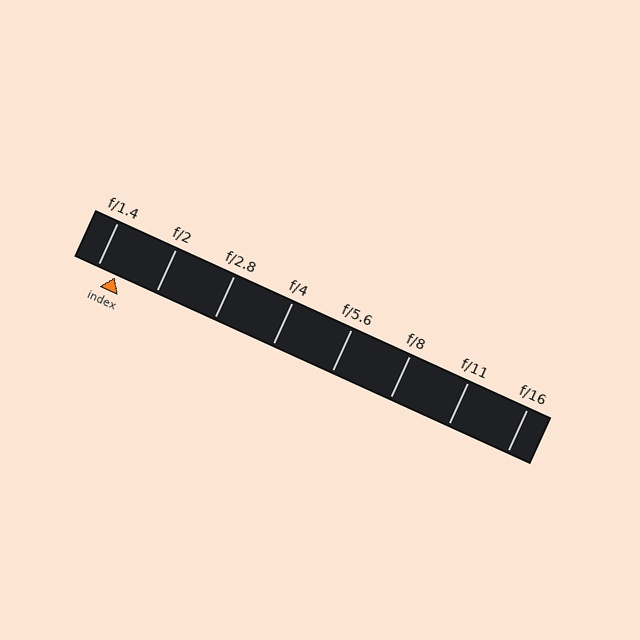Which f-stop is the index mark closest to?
The index mark is closest to f/1.4.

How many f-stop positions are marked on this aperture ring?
There are 8 f-stop positions marked.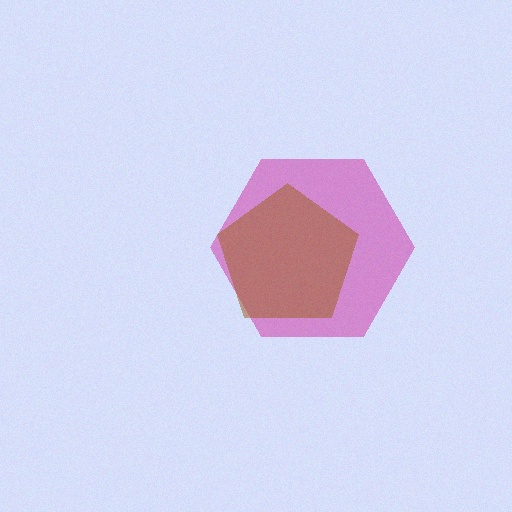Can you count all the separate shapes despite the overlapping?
Yes, there are 2 separate shapes.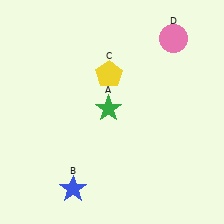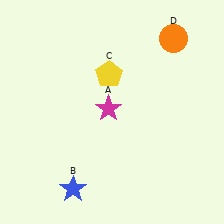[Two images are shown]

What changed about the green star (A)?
In Image 1, A is green. In Image 2, it changed to magenta.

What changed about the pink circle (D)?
In Image 1, D is pink. In Image 2, it changed to orange.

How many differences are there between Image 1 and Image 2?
There are 2 differences between the two images.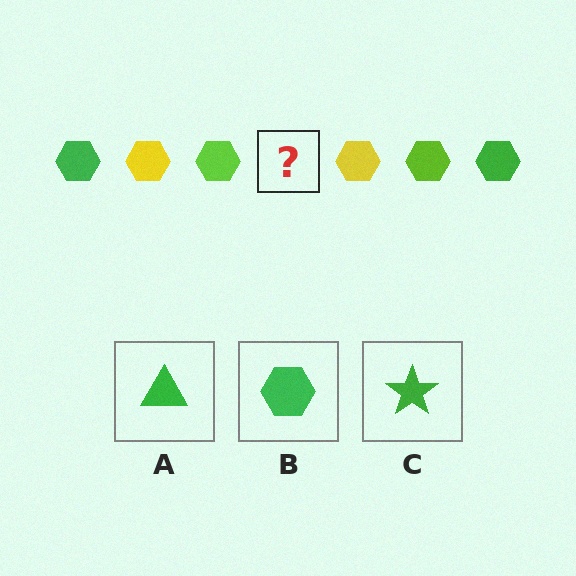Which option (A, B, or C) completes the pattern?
B.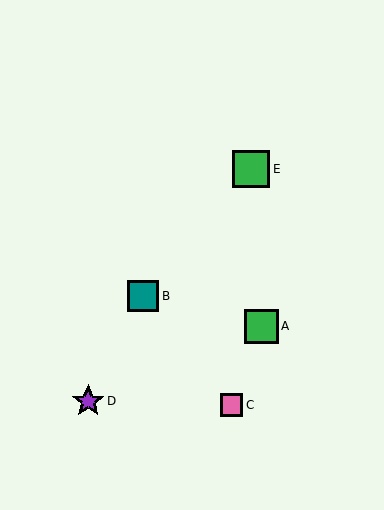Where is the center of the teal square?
The center of the teal square is at (143, 296).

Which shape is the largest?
The green square (labeled E) is the largest.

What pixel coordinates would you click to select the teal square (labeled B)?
Click at (143, 296) to select the teal square B.